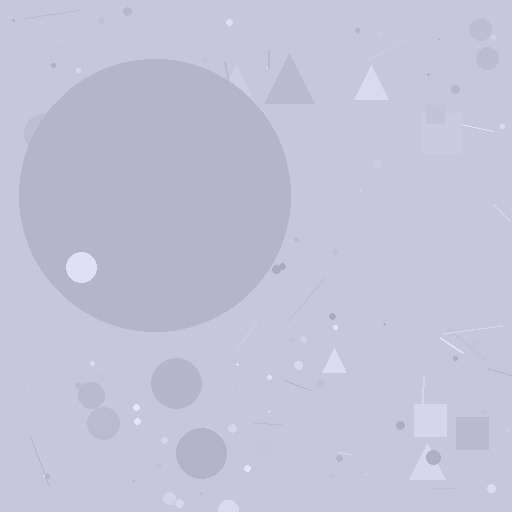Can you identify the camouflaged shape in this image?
The camouflaged shape is a circle.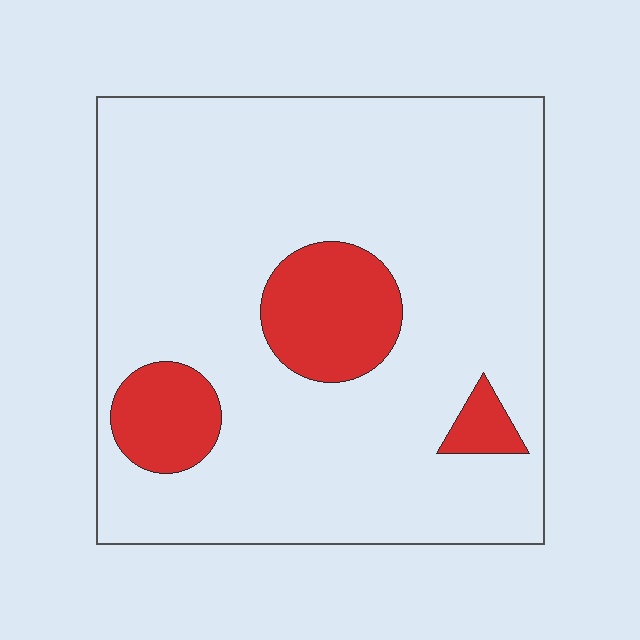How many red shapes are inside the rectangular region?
3.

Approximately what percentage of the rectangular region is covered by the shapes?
Approximately 15%.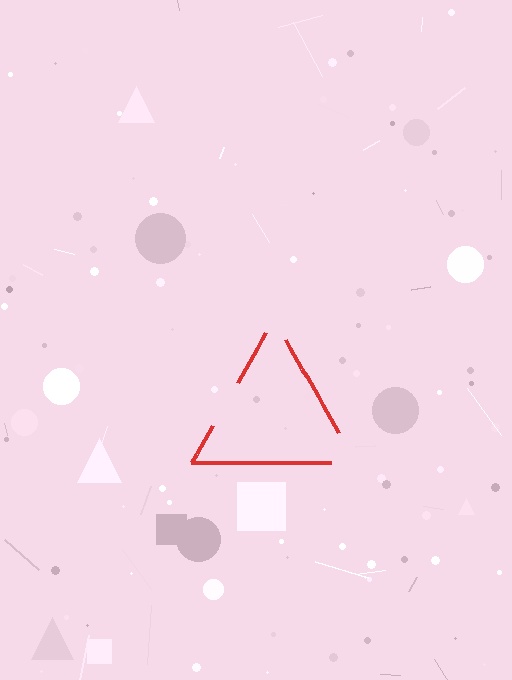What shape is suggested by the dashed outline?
The dashed outline suggests a triangle.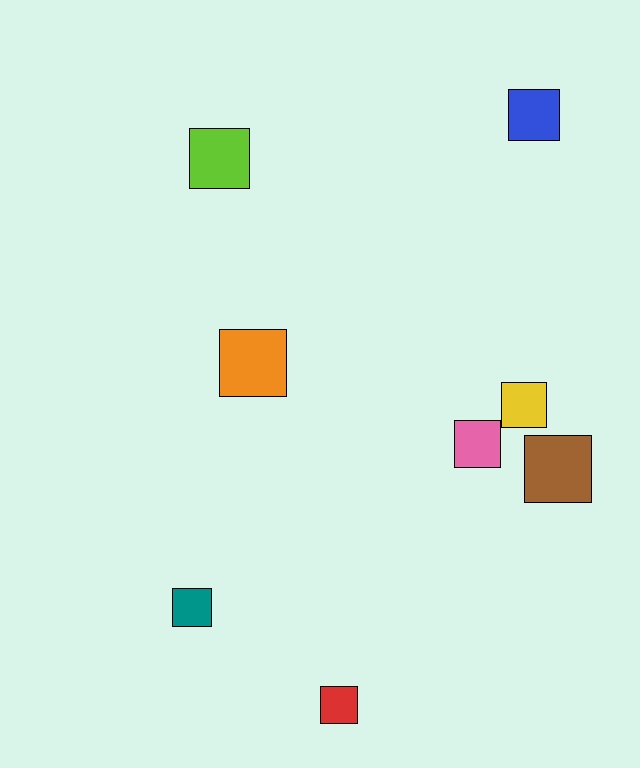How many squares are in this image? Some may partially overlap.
There are 8 squares.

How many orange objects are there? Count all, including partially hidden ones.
There is 1 orange object.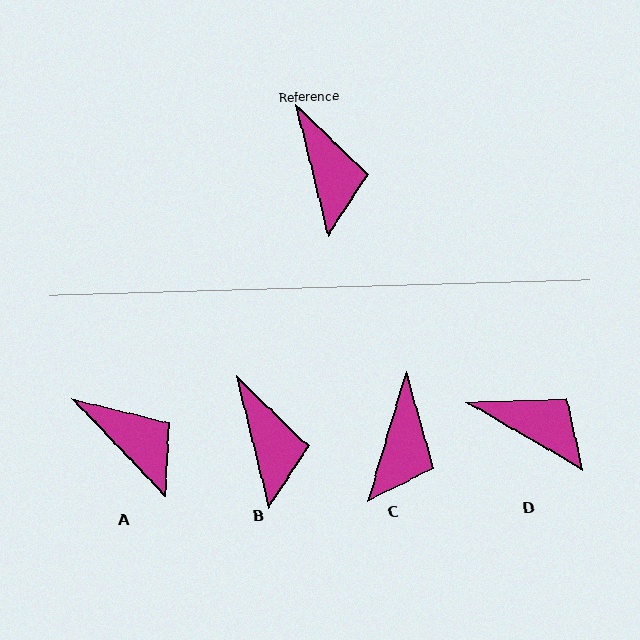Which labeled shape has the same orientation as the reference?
B.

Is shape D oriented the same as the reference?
No, it is off by about 46 degrees.